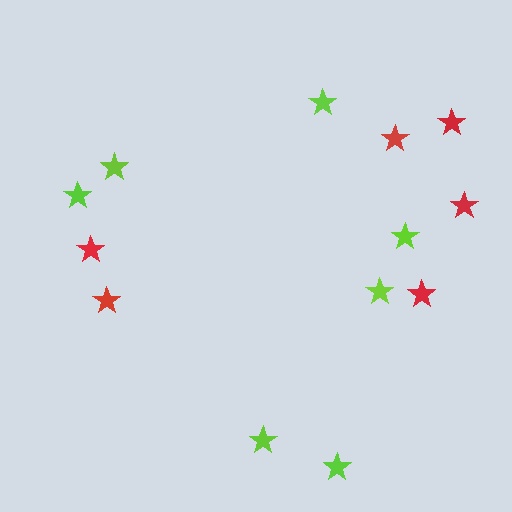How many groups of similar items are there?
There are 2 groups: one group of red stars (6) and one group of lime stars (7).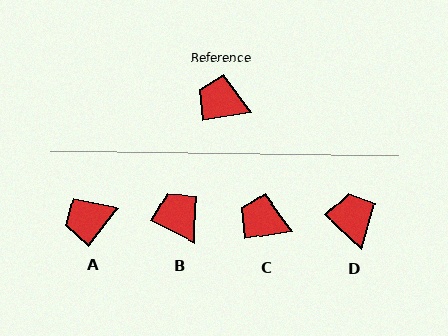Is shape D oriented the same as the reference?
No, it is off by about 52 degrees.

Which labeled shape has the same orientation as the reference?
C.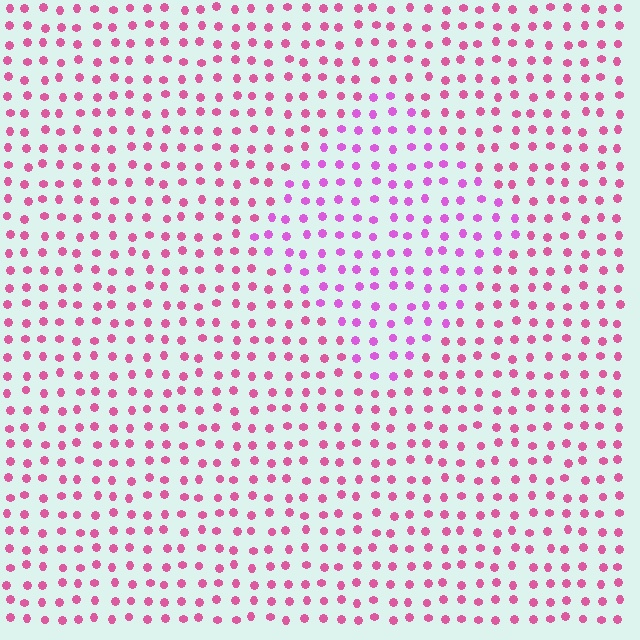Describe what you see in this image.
The image is filled with small pink elements in a uniform arrangement. A diamond-shaped region is visible where the elements are tinted to a slightly different hue, forming a subtle color boundary.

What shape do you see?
I see a diamond.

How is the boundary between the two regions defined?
The boundary is defined purely by a slight shift in hue (about 29 degrees). Spacing, size, and orientation are identical on both sides.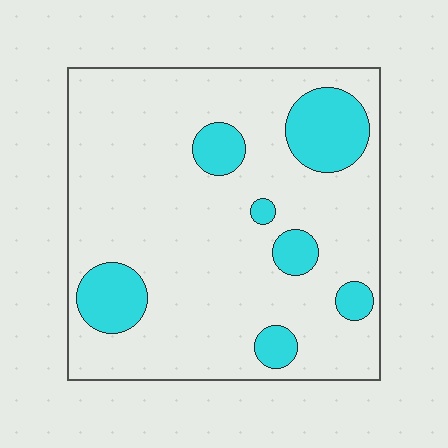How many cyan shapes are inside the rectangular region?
7.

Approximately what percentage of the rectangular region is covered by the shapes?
Approximately 15%.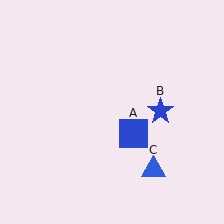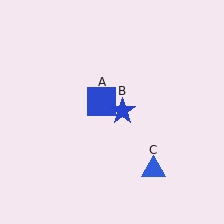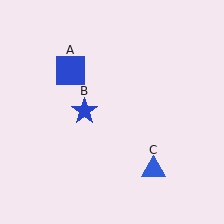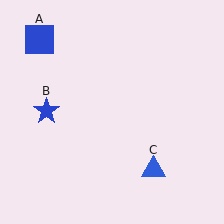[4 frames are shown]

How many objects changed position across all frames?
2 objects changed position: blue square (object A), blue star (object B).